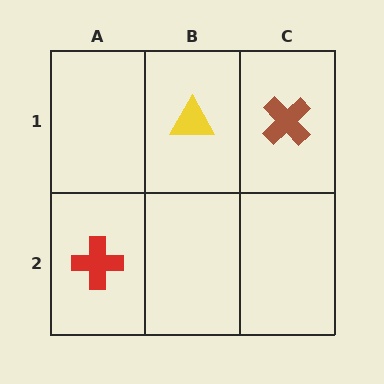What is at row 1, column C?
A brown cross.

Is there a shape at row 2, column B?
No, that cell is empty.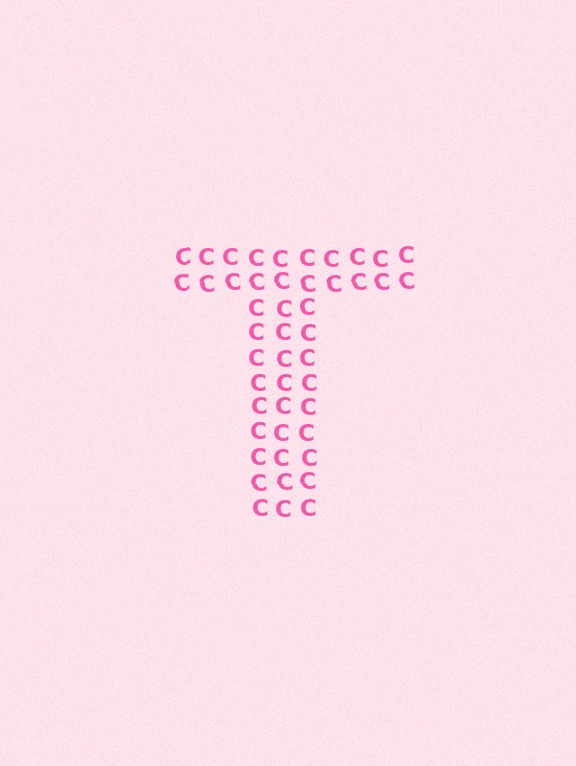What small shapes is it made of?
It is made of small letter C's.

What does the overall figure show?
The overall figure shows the letter T.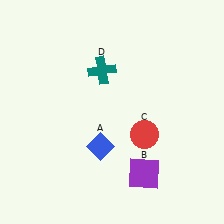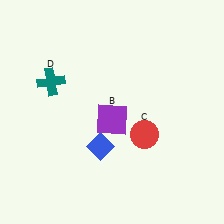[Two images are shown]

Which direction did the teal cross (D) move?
The teal cross (D) moved left.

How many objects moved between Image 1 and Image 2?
2 objects moved between the two images.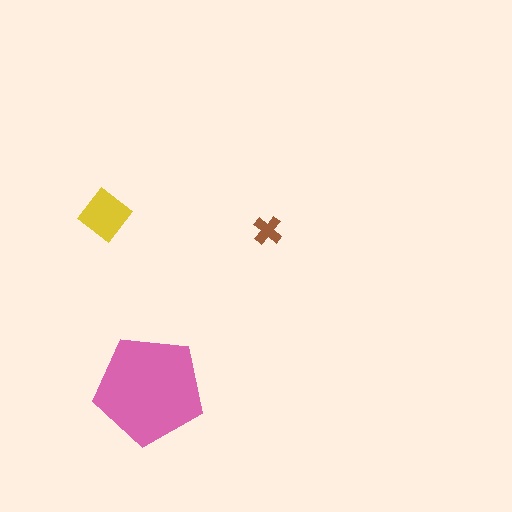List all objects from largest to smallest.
The pink pentagon, the yellow diamond, the brown cross.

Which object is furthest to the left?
The yellow diamond is leftmost.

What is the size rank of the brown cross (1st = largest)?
3rd.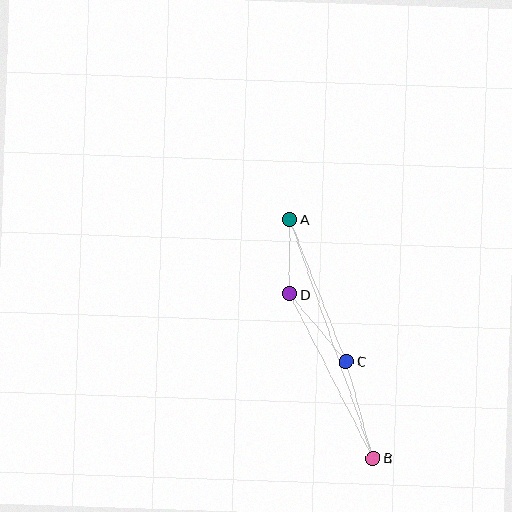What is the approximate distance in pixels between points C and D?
The distance between C and D is approximately 88 pixels.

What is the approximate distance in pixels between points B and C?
The distance between B and C is approximately 101 pixels.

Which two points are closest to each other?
Points A and D are closest to each other.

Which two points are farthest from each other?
Points A and B are farthest from each other.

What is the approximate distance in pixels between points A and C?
The distance between A and C is approximately 152 pixels.